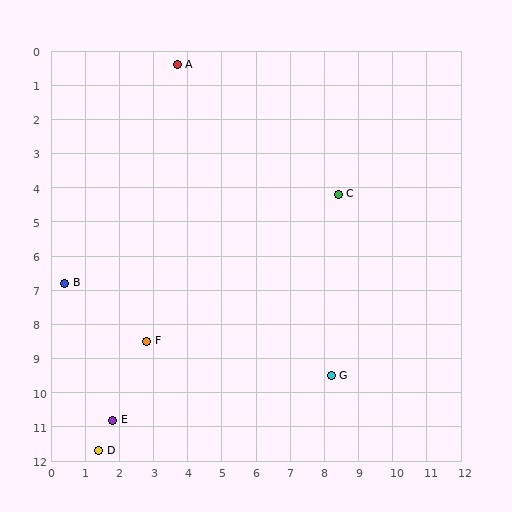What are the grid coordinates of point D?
Point D is at approximately (1.4, 11.7).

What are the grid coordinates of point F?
Point F is at approximately (2.8, 8.5).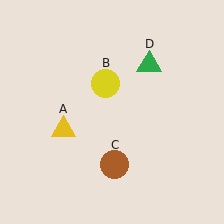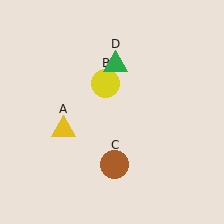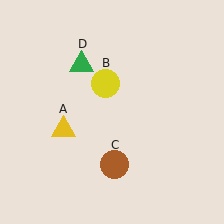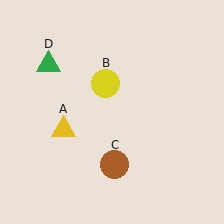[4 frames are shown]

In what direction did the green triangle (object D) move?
The green triangle (object D) moved left.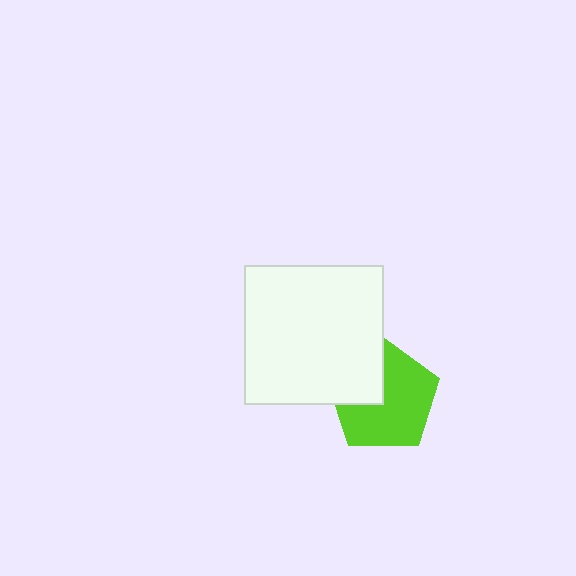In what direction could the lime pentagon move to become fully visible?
The lime pentagon could move toward the lower-right. That would shift it out from behind the white square entirely.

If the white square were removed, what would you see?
You would see the complete lime pentagon.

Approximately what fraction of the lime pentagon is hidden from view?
Roughly 31% of the lime pentagon is hidden behind the white square.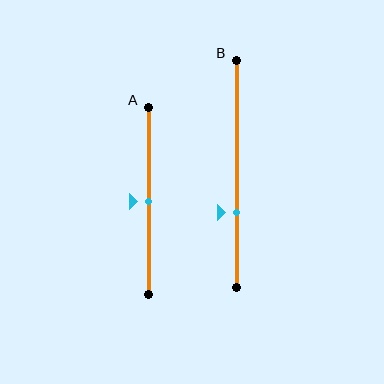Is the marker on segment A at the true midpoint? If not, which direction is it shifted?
Yes, the marker on segment A is at the true midpoint.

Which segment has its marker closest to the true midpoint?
Segment A has its marker closest to the true midpoint.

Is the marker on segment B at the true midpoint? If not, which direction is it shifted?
No, the marker on segment B is shifted downward by about 17% of the segment length.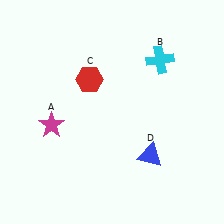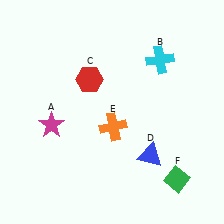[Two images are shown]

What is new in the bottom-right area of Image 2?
A green diamond (F) was added in the bottom-right area of Image 2.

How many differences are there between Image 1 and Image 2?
There are 2 differences between the two images.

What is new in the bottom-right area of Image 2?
An orange cross (E) was added in the bottom-right area of Image 2.